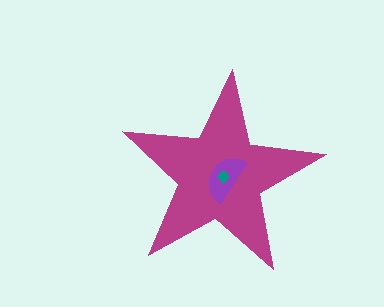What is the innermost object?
The teal diamond.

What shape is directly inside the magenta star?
The purple semicircle.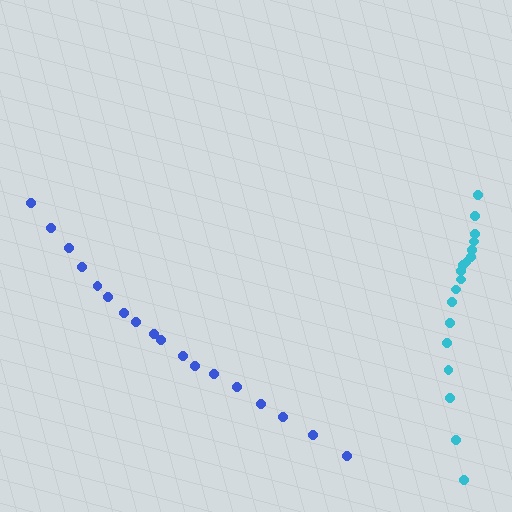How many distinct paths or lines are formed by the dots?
There are 2 distinct paths.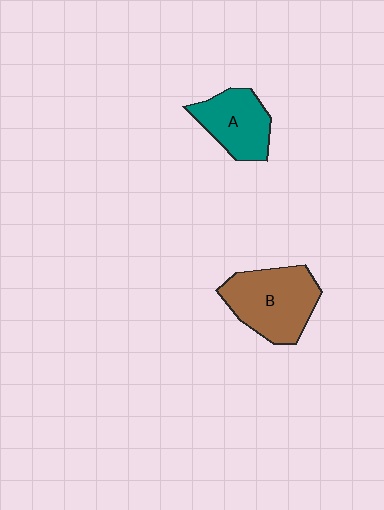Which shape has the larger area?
Shape B (brown).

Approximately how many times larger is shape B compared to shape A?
Approximately 1.4 times.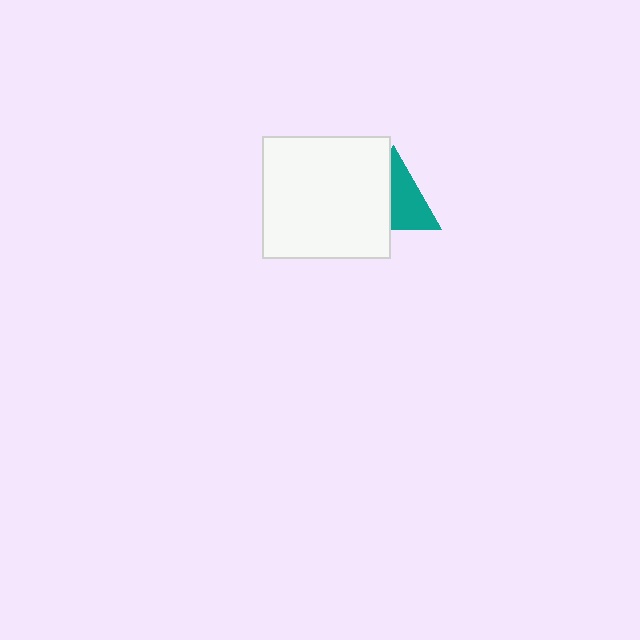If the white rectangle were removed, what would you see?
You would see the complete teal triangle.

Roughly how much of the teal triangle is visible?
About half of it is visible (roughly 54%).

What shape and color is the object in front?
The object in front is a white rectangle.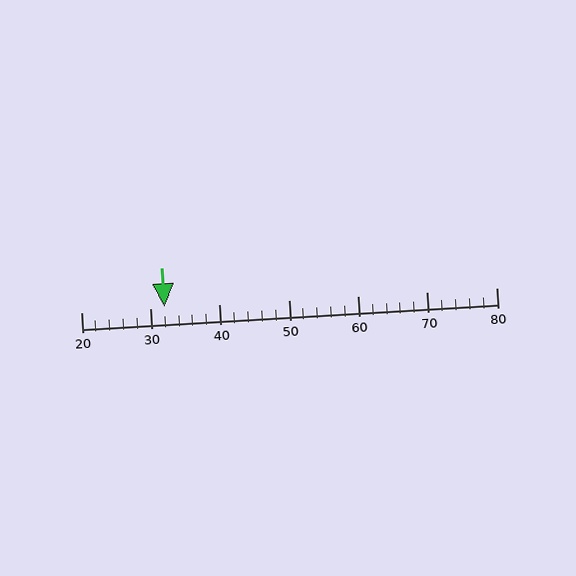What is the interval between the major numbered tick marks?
The major tick marks are spaced 10 units apart.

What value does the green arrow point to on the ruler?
The green arrow points to approximately 32.